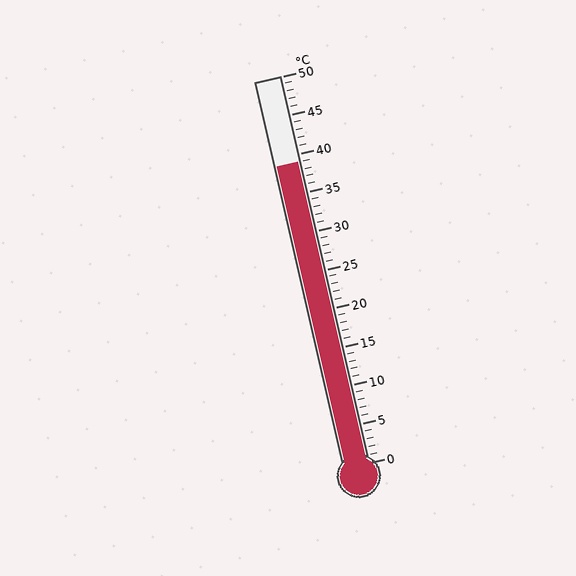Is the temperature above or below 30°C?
The temperature is above 30°C.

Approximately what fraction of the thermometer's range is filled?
The thermometer is filled to approximately 80% of its range.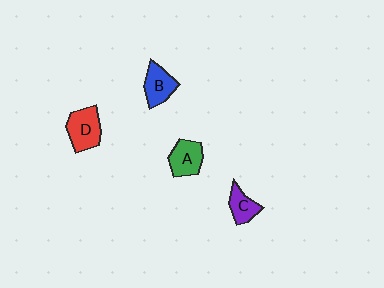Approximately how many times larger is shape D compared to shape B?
Approximately 1.2 times.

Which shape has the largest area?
Shape D (red).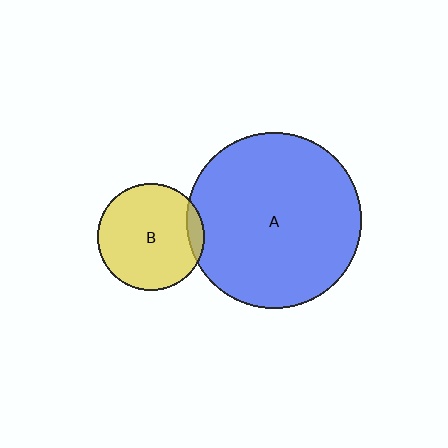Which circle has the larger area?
Circle A (blue).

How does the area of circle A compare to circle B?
Approximately 2.7 times.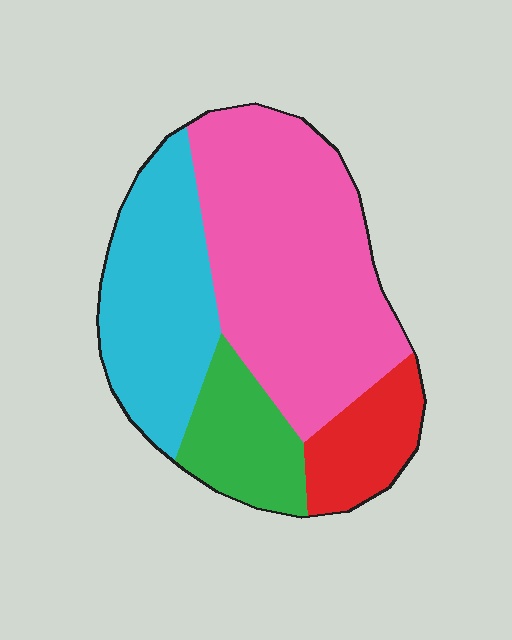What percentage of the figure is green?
Green takes up about one eighth (1/8) of the figure.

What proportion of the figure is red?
Red takes up about one eighth (1/8) of the figure.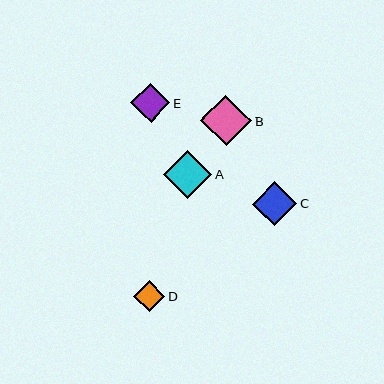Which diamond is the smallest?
Diamond D is the smallest with a size of approximately 31 pixels.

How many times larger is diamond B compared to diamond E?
Diamond B is approximately 1.3 times the size of diamond E.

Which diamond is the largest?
Diamond B is the largest with a size of approximately 51 pixels.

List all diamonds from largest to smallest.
From largest to smallest: B, A, C, E, D.